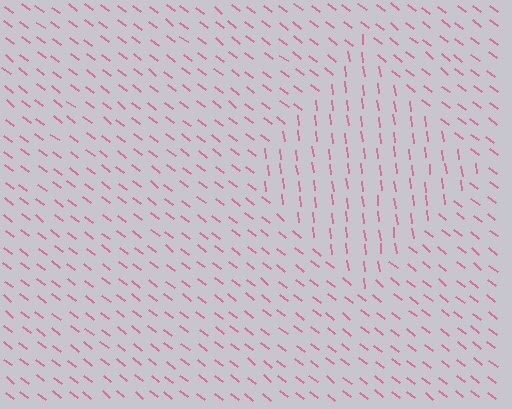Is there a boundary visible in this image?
Yes, there is a texture boundary formed by a change in line orientation.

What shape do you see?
I see a diamond.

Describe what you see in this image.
The image is filled with small pink line segments. A diamond region in the image has lines oriented differently from the surrounding lines, creating a visible texture boundary.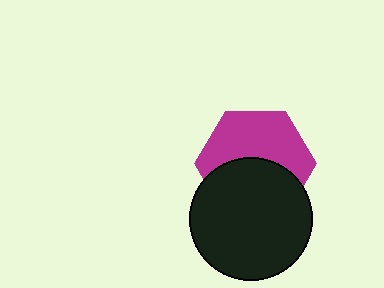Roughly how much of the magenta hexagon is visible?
About half of it is visible (roughly 53%).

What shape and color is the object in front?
The object in front is a black circle.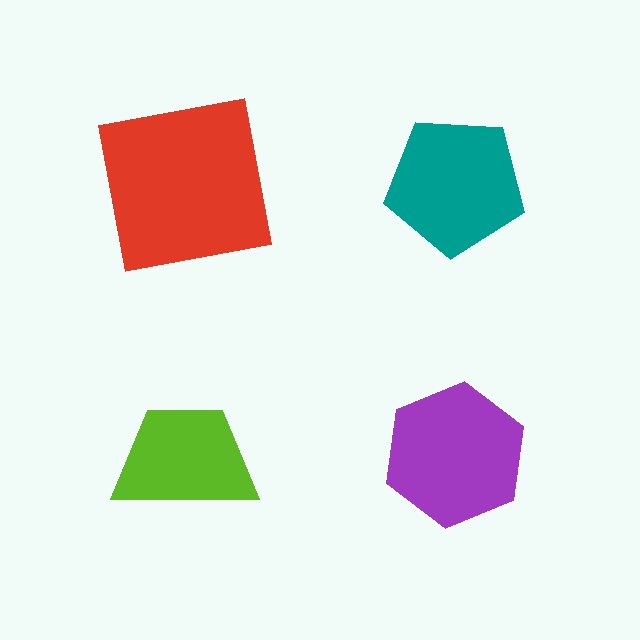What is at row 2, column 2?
A purple hexagon.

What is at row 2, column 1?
A lime trapezoid.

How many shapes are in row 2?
2 shapes.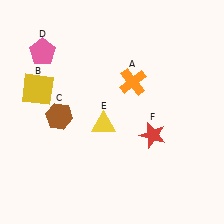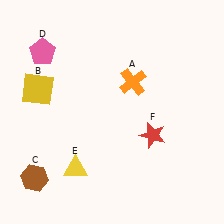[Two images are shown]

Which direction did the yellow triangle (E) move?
The yellow triangle (E) moved down.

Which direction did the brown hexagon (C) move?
The brown hexagon (C) moved down.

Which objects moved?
The objects that moved are: the brown hexagon (C), the yellow triangle (E).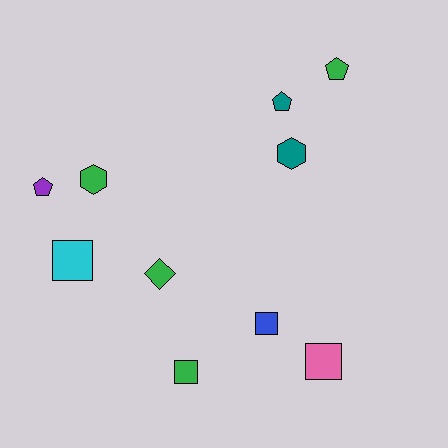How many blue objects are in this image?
There is 1 blue object.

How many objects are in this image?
There are 10 objects.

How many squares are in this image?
There are 4 squares.